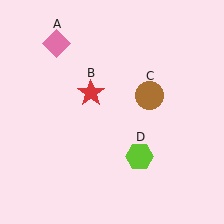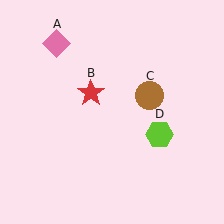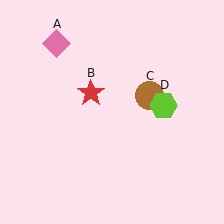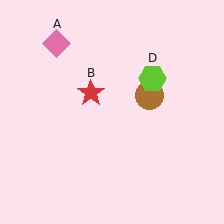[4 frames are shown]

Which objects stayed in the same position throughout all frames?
Pink diamond (object A) and red star (object B) and brown circle (object C) remained stationary.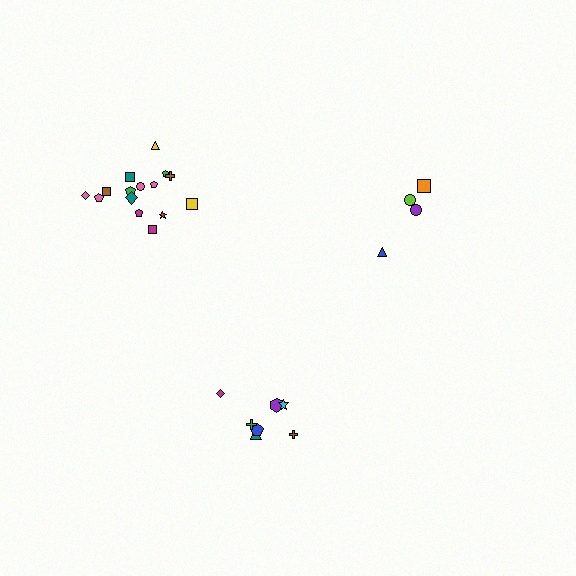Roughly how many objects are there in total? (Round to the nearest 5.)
Roughly 25 objects in total.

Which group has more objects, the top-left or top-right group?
The top-left group.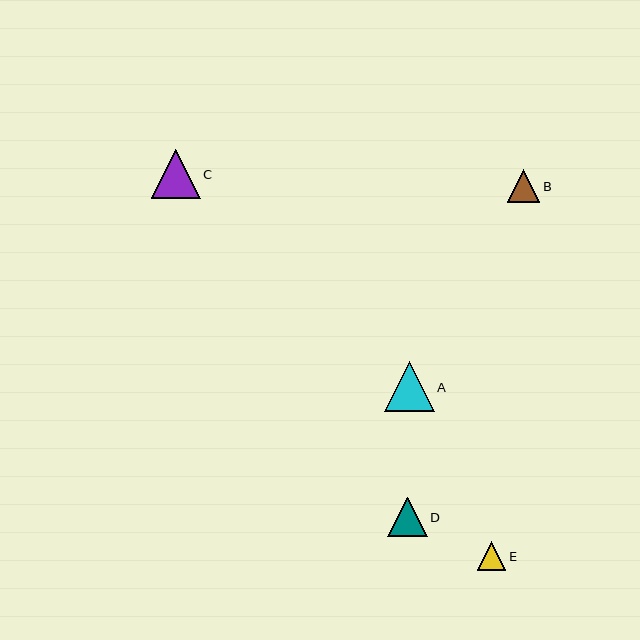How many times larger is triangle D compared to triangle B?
Triangle D is approximately 1.2 times the size of triangle B.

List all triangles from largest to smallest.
From largest to smallest: A, C, D, B, E.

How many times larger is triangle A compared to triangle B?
Triangle A is approximately 1.5 times the size of triangle B.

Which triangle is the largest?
Triangle A is the largest with a size of approximately 50 pixels.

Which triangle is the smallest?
Triangle E is the smallest with a size of approximately 29 pixels.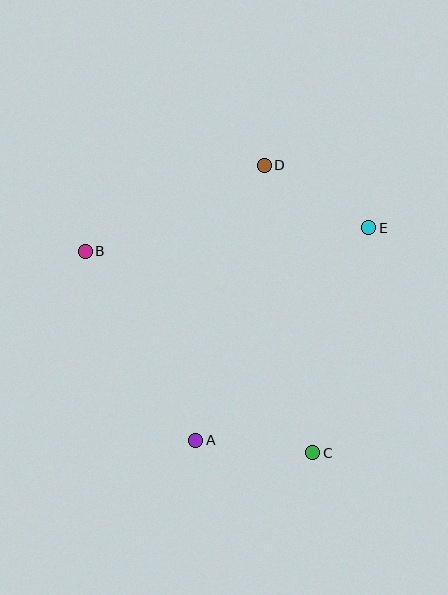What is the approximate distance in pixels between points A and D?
The distance between A and D is approximately 283 pixels.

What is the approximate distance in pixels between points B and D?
The distance between B and D is approximately 198 pixels.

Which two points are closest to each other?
Points A and C are closest to each other.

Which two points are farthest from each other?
Points B and C are farthest from each other.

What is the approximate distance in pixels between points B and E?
The distance between B and E is approximately 284 pixels.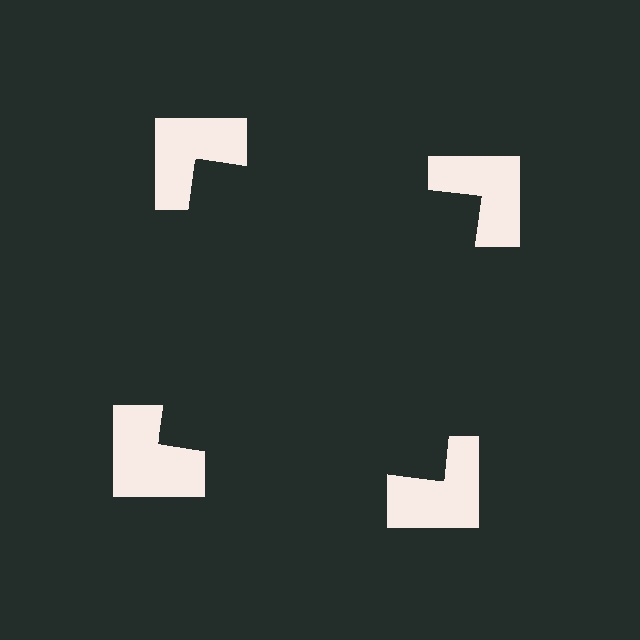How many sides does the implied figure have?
4 sides.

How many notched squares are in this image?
There are 4 — one at each vertex of the illusory square.